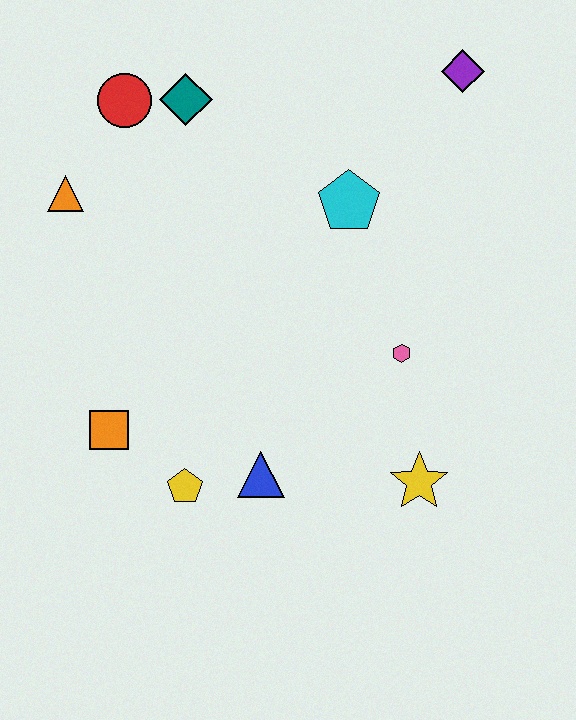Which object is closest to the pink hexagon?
The yellow star is closest to the pink hexagon.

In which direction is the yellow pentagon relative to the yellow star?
The yellow pentagon is to the left of the yellow star.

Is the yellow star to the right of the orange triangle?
Yes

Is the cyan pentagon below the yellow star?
No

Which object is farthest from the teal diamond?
The yellow star is farthest from the teal diamond.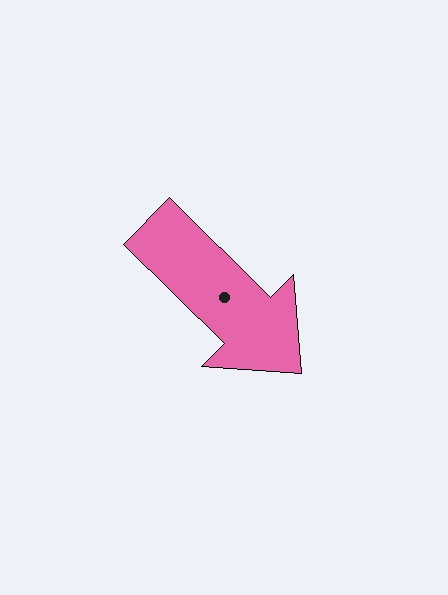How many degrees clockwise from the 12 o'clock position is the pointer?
Approximately 135 degrees.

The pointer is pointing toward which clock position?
Roughly 4 o'clock.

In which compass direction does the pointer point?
Southeast.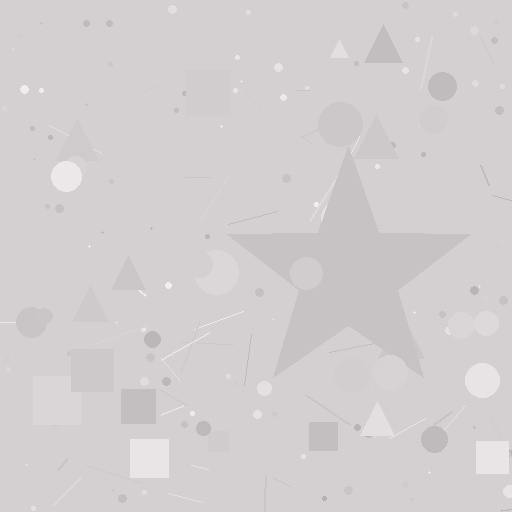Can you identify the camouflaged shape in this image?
The camouflaged shape is a star.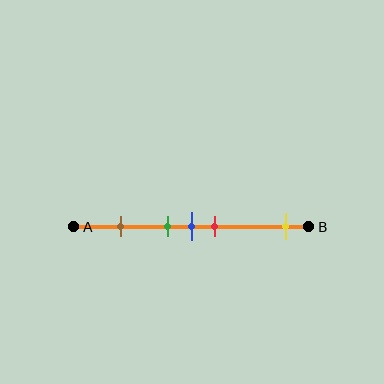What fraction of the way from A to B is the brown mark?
The brown mark is approximately 20% (0.2) of the way from A to B.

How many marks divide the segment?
There are 5 marks dividing the segment.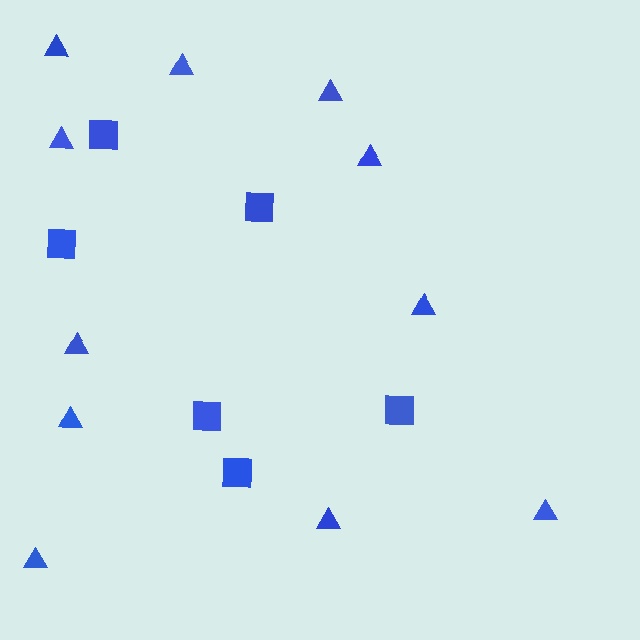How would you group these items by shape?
There are 2 groups: one group of triangles (11) and one group of squares (6).